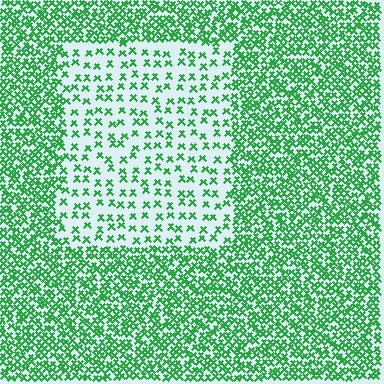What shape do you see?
I see a rectangle.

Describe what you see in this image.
The image contains small green elements arranged at two different densities. A rectangle-shaped region is visible where the elements are less densely packed than the surrounding area.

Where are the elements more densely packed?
The elements are more densely packed outside the rectangle boundary.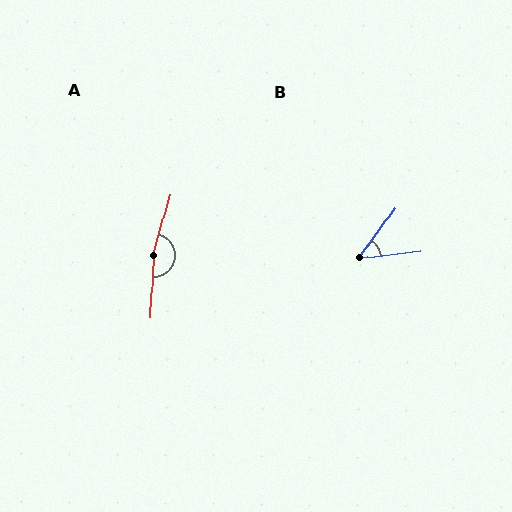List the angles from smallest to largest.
B (48°), A (167°).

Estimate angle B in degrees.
Approximately 48 degrees.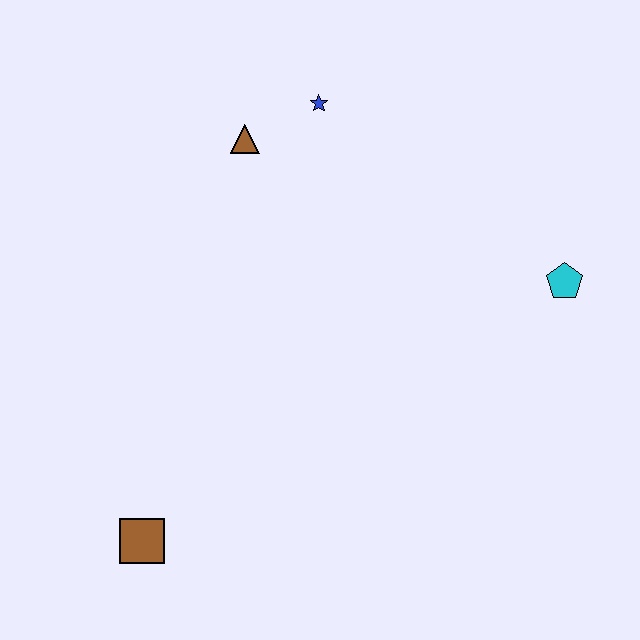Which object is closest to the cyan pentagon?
The blue star is closest to the cyan pentagon.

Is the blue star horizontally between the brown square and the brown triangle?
No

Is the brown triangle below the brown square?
No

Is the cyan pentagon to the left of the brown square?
No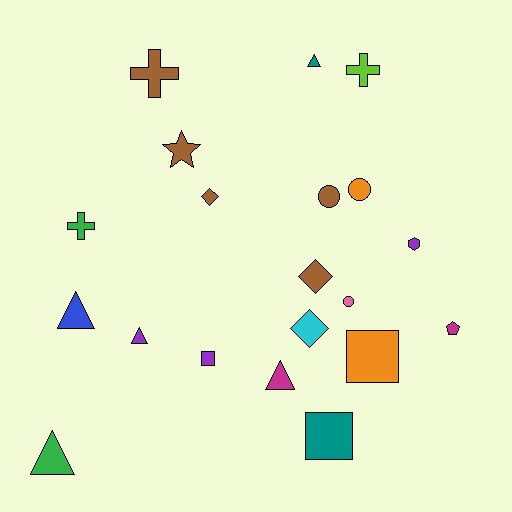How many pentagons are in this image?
There is 1 pentagon.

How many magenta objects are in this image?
There are 2 magenta objects.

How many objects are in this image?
There are 20 objects.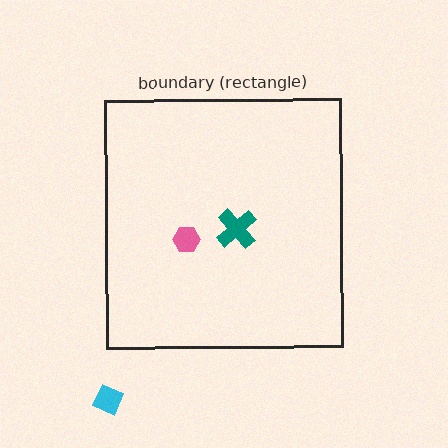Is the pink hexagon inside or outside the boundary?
Inside.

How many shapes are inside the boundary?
2 inside, 1 outside.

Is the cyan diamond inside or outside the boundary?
Outside.